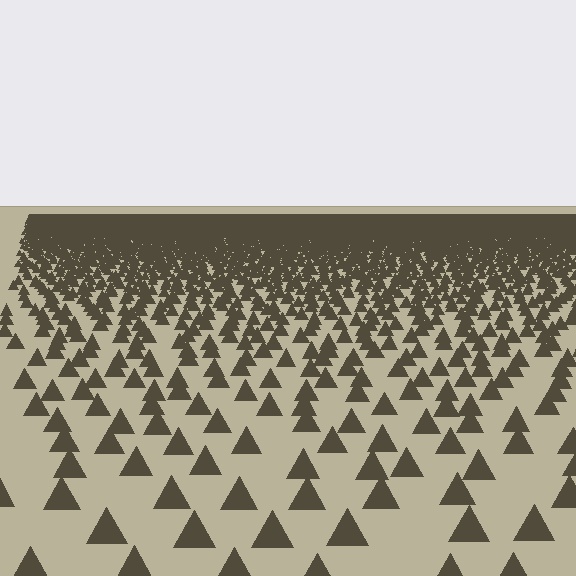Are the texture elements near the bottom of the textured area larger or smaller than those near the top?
Larger. Near the bottom, elements are closer to the viewer and appear at a bigger on-screen size.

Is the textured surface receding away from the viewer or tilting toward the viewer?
The surface is receding away from the viewer. Texture elements get smaller and denser toward the top.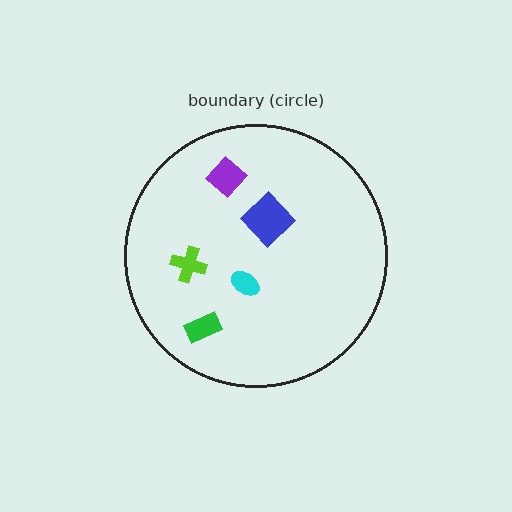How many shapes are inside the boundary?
5 inside, 0 outside.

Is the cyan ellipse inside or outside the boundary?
Inside.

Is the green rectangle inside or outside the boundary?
Inside.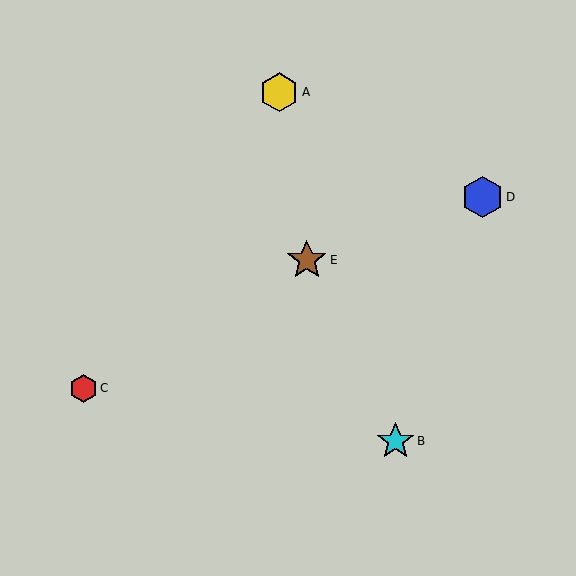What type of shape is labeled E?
Shape E is a brown star.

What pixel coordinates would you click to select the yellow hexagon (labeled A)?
Click at (279, 92) to select the yellow hexagon A.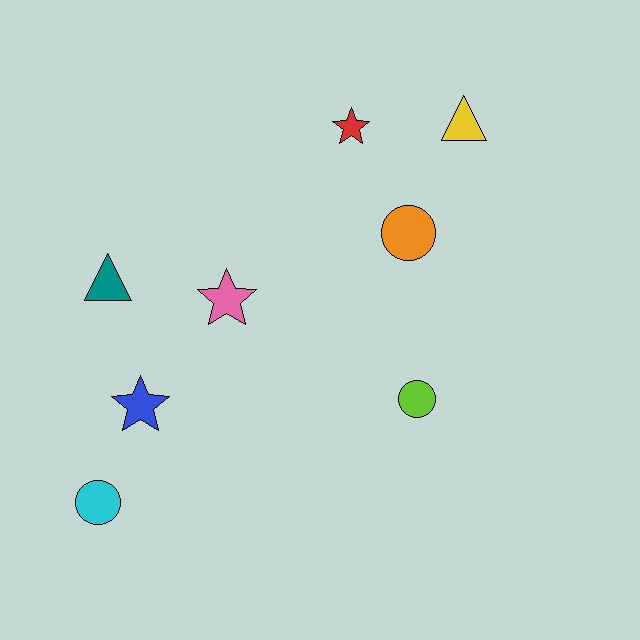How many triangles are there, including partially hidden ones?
There are 2 triangles.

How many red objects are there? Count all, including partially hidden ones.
There is 1 red object.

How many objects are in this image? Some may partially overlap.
There are 8 objects.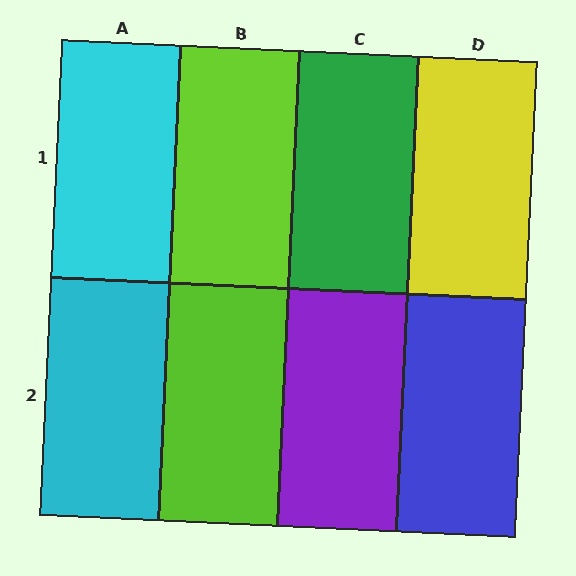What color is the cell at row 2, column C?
Purple.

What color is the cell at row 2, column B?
Lime.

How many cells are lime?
2 cells are lime.